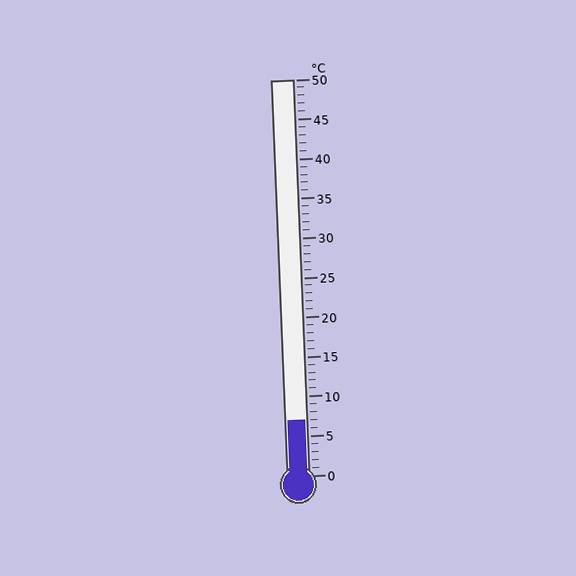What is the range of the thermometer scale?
The thermometer scale ranges from 0°C to 50°C.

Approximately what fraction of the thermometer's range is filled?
The thermometer is filled to approximately 15% of its range.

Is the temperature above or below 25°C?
The temperature is below 25°C.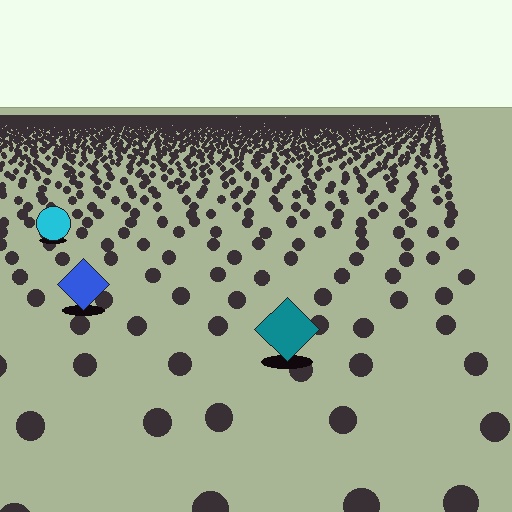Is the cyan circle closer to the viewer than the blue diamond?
No. The blue diamond is closer — you can tell from the texture gradient: the ground texture is coarser near it.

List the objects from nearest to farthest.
From nearest to farthest: the teal diamond, the blue diamond, the cyan circle.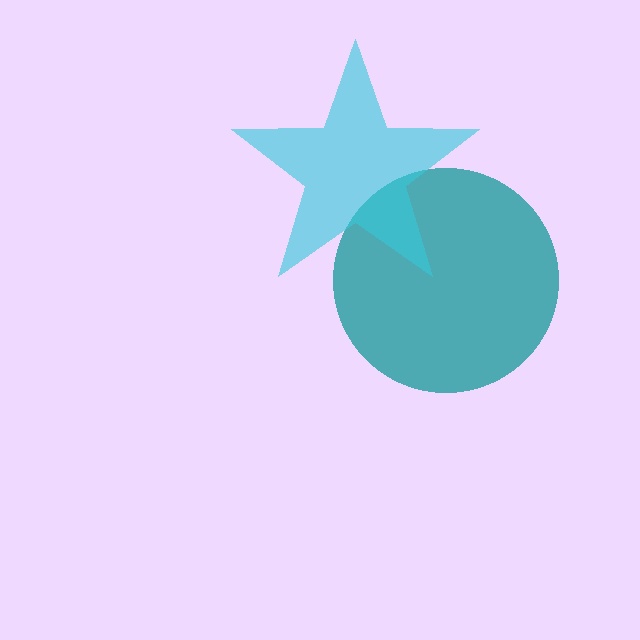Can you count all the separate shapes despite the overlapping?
Yes, there are 2 separate shapes.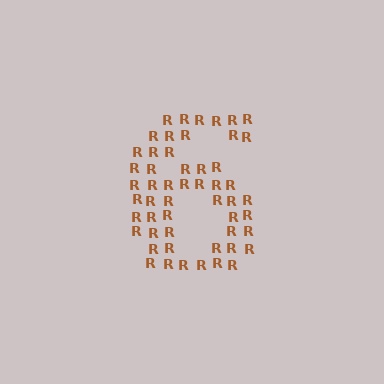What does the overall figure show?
The overall figure shows the digit 6.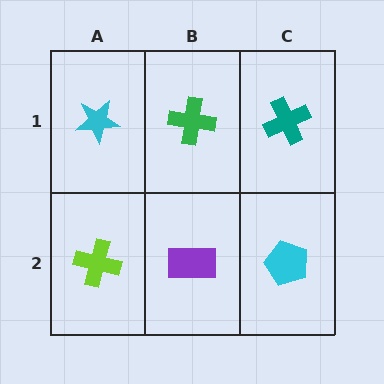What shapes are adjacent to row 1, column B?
A purple rectangle (row 2, column B), a cyan star (row 1, column A), a teal cross (row 1, column C).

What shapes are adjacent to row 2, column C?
A teal cross (row 1, column C), a purple rectangle (row 2, column B).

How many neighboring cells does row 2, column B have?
3.